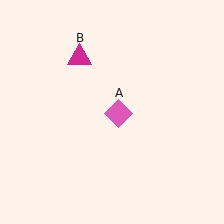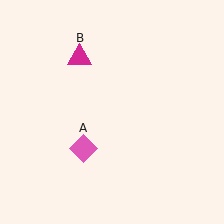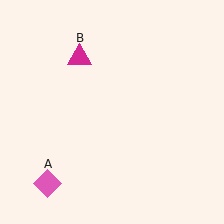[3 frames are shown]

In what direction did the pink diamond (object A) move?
The pink diamond (object A) moved down and to the left.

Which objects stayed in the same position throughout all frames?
Magenta triangle (object B) remained stationary.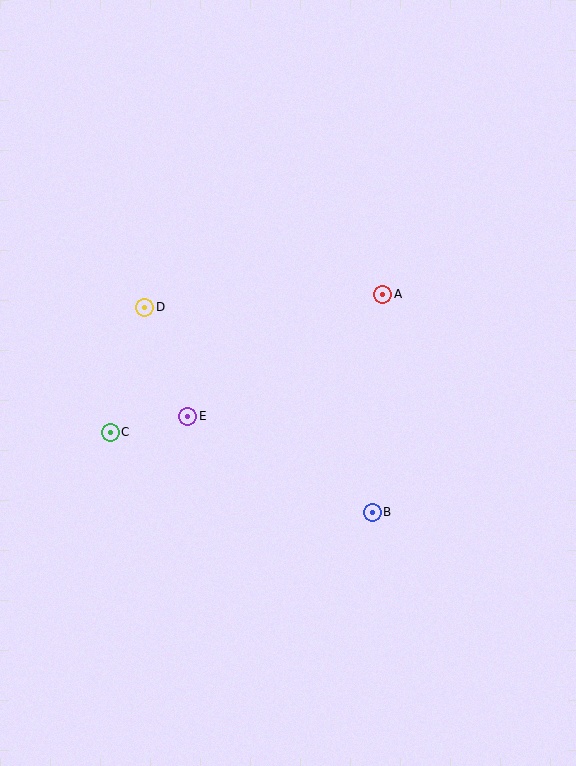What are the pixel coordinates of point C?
Point C is at (110, 432).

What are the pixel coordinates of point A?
Point A is at (383, 294).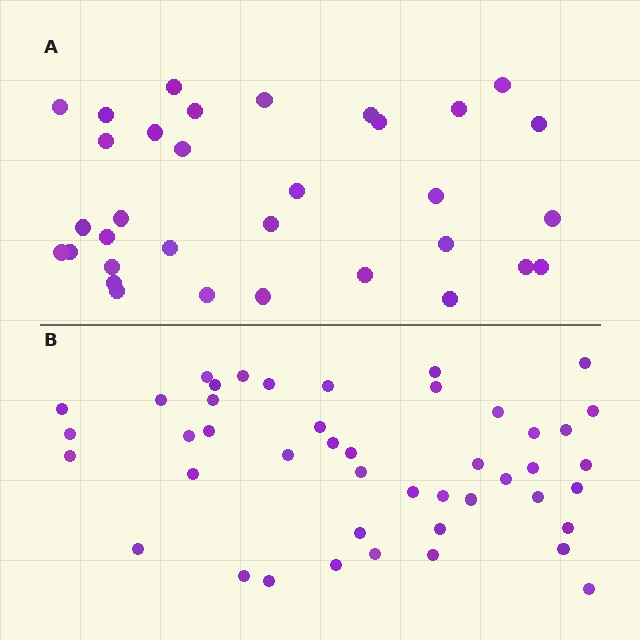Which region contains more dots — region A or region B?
Region B (the bottom region) has more dots.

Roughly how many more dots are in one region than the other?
Region B has roughly 12 or so more dots than region A.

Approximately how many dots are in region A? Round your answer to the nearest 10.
About 30 dots. (The exact count is 33, which rounds to 30.)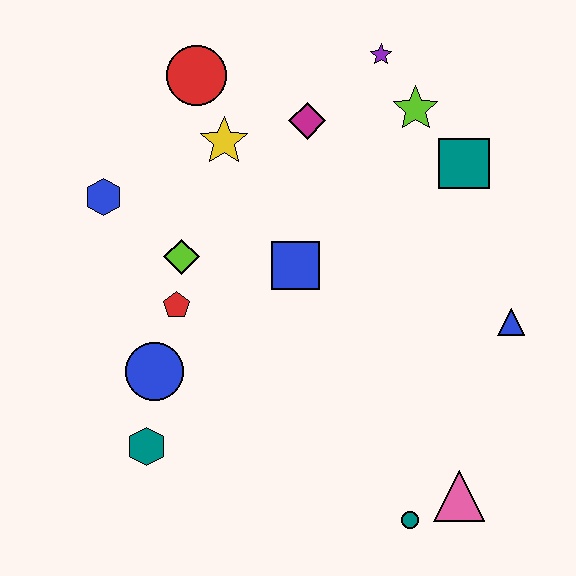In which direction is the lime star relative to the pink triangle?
The lime star is above the pink triangle.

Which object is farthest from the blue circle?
The purple star is farthest from the blue circle.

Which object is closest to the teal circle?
The pink triangle is closest to the teal circle.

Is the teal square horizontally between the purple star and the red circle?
No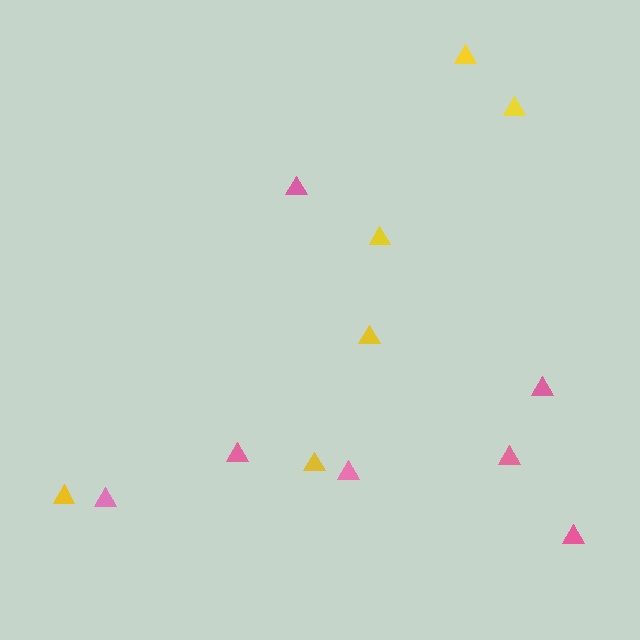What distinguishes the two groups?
There are 2 groups: one group of yellow triangles (6) and one group of pink triangles (7).